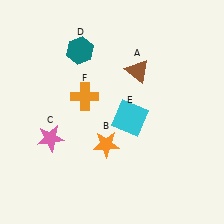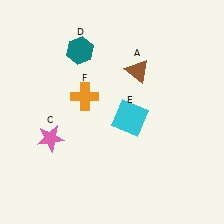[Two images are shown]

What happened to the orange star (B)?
The orange star (B) was removed in Image 2. It was in the bottom-left area of Image 1.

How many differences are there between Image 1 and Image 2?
There is 1 difference between the two images.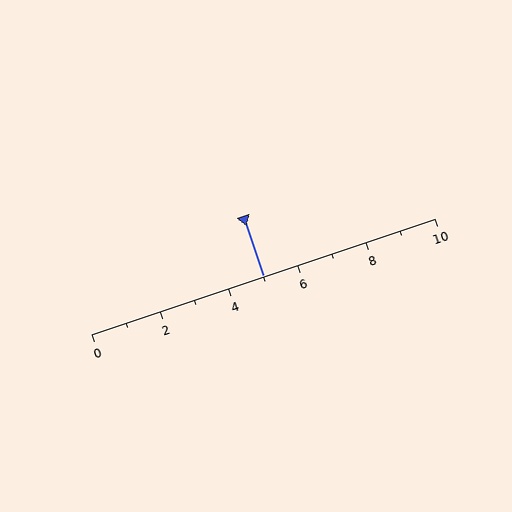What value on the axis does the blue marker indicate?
The marker indicates approximately 5.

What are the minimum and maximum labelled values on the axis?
The axis runs from 0 to 10.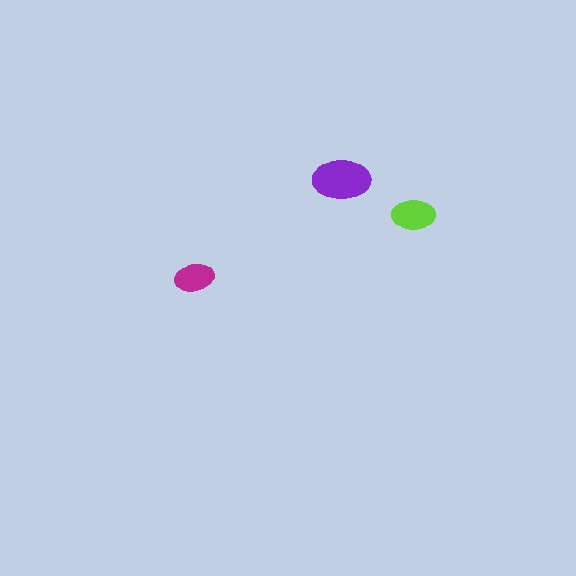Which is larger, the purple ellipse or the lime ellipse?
The purple one.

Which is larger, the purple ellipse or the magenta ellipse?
The purple one.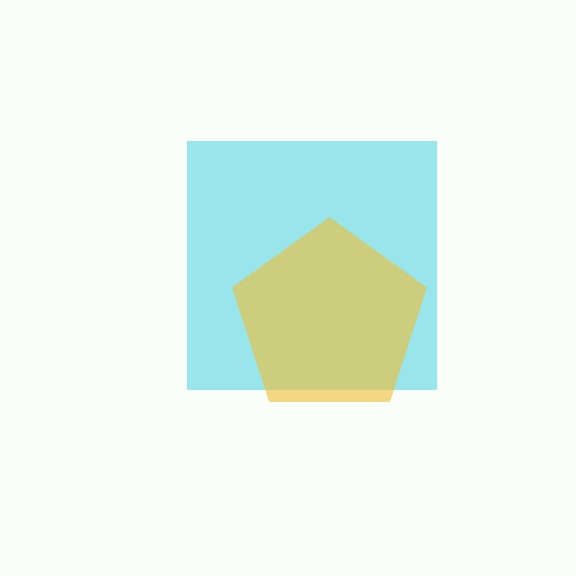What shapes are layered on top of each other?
The layered shapes are: a cyan square, a yellow pentagon.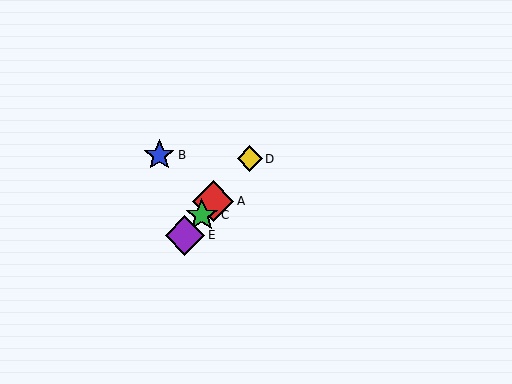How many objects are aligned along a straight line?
4 objects (A, C, D, E) are aligned along a straight line.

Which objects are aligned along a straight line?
Objects A, C, D, E are aligned along a straight line.